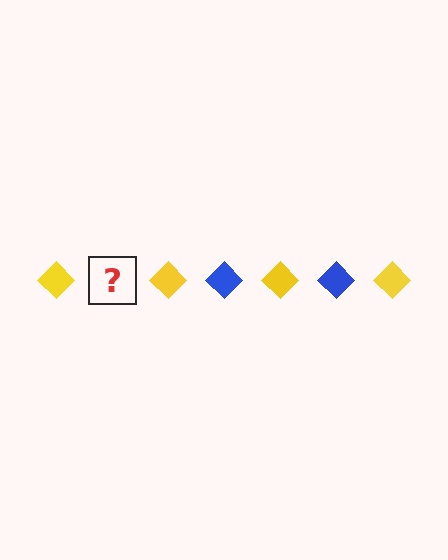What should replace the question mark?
The question mark should be replaced with a blue diamond.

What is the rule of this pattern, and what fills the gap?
The rule is that the pattern cycles through yellow, blue diamonds. The gap should be filled with a blue diamond.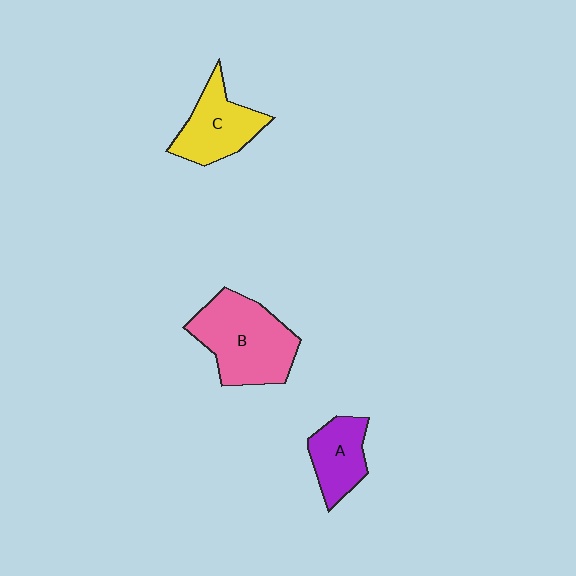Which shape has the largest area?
Shape B (pink).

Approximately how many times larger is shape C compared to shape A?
Approximately 1.2 times.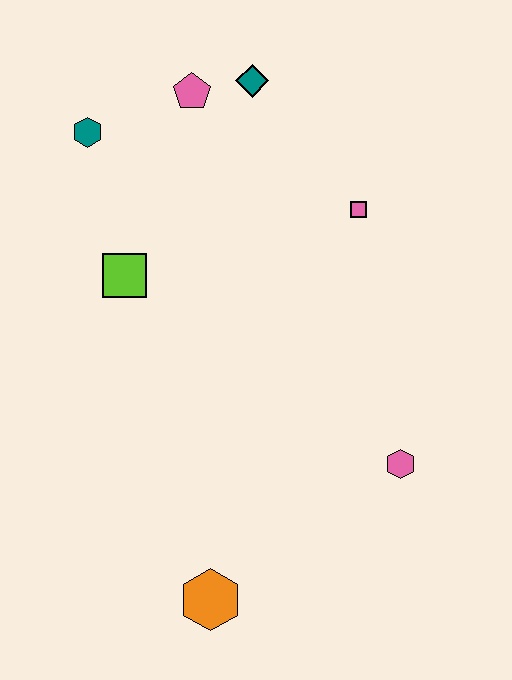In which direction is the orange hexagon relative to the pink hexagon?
The orange hexagon is to the left of the pink hexagon.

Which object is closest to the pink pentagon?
The teal diamond is closest to the pink pentagon.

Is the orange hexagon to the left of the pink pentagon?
No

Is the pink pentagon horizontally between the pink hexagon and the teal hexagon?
Yes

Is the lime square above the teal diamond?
No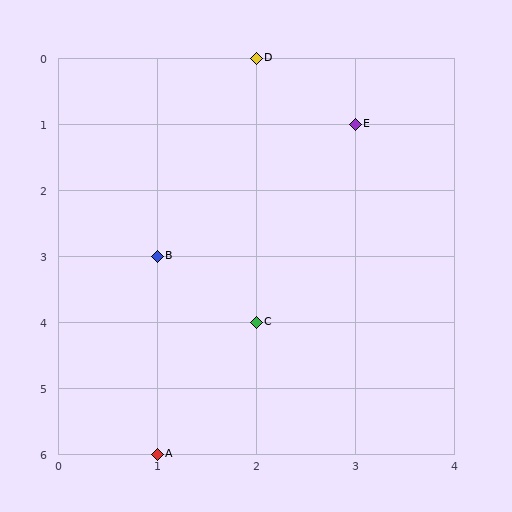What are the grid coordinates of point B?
Point B is at grid coordinates (1, 3).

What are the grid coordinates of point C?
Point C is at grid coordinates (2, 4).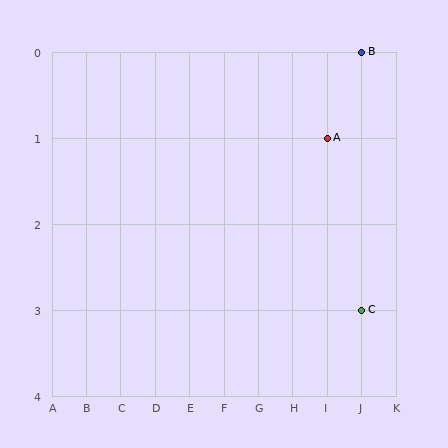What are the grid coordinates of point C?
Point C is at grid coordinates (J, 3).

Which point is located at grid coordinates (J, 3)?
Point C is at (J, 3).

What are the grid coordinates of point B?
Point B is at grid coordinates (J, 0).